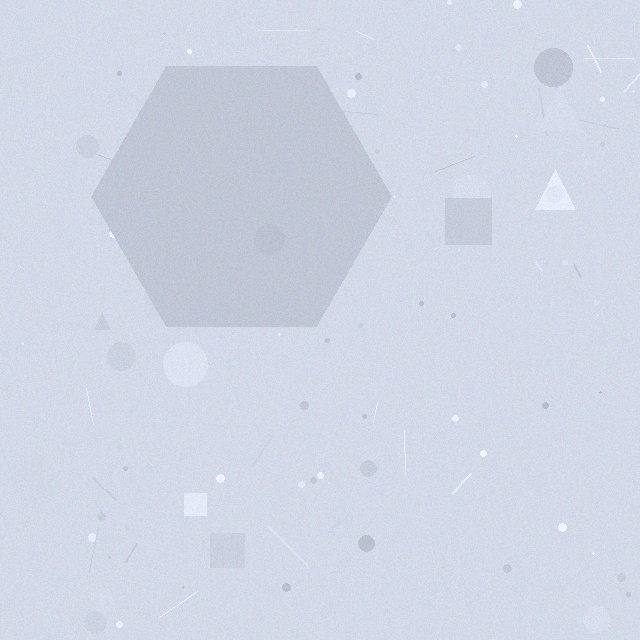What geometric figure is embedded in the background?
A hexagon is embedded in the background.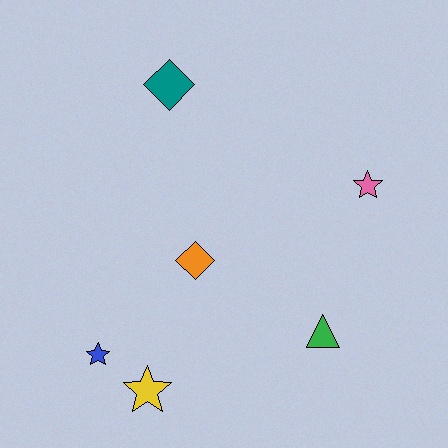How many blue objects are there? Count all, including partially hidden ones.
There is 1 blue object.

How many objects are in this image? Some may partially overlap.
There are 6 objects.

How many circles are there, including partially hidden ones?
There are no circles.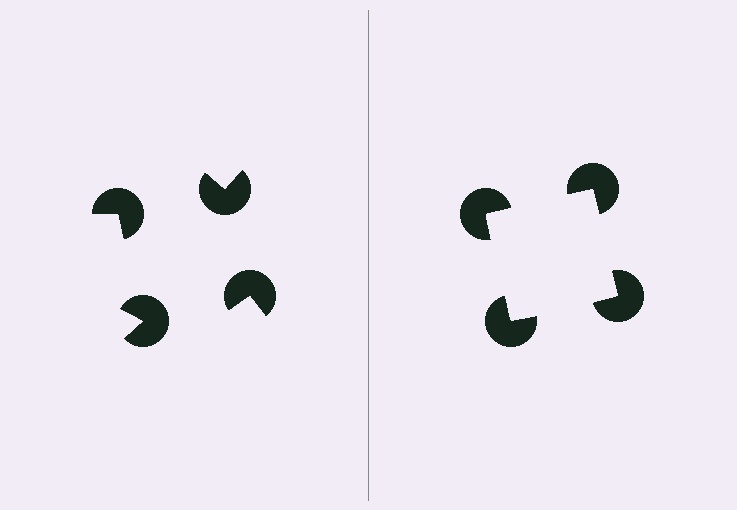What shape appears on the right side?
An illusory square.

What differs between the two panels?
The pac-man discs are positioned identically on both sides; only the wedge orientations differ. On the right they align to a square; on the left they are misaligned.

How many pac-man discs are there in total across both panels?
8 — 4 on each side.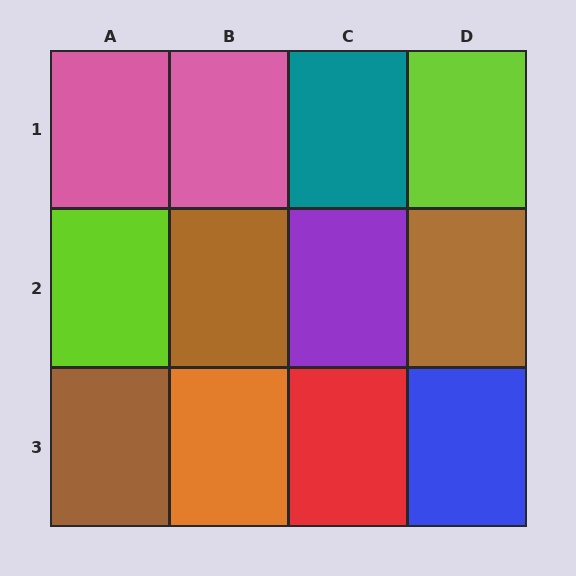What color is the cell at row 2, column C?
Purple.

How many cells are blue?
1 cell is blue.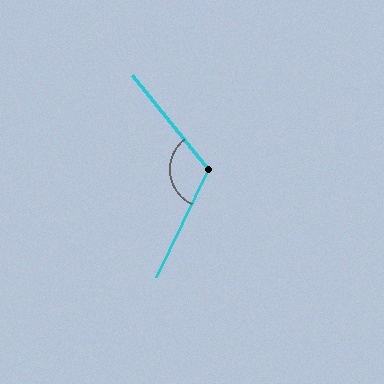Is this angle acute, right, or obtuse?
It is obtuse.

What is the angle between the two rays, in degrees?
Approximately 115 degrees.